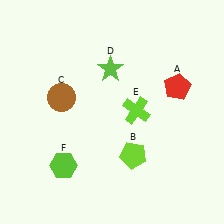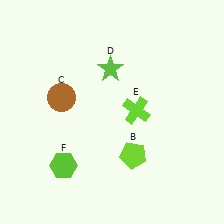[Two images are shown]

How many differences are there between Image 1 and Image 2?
There is 1 difference between the two images.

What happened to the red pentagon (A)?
The red pentagon (A) was removed in Image 2. It was in the top-right area of Image 1.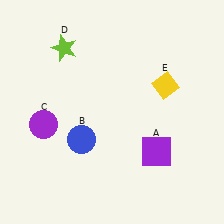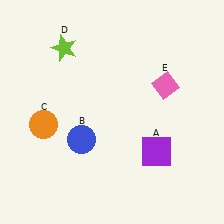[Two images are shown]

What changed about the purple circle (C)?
In Image 1, C is purple. In Image 2, it changed to orange.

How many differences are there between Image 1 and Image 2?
There are 2 differences between the two images.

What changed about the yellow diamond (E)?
In Image 1, E is yellow. In Image 2, it changed to pink.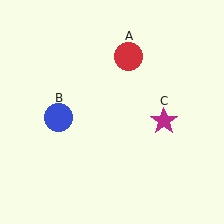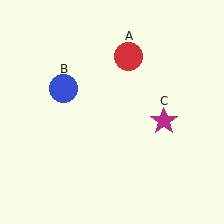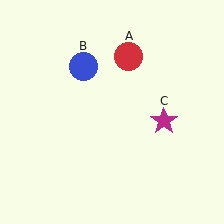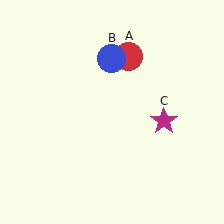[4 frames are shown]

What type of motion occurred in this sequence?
The blue circle (object B) rotated clockwise around the center of the scene.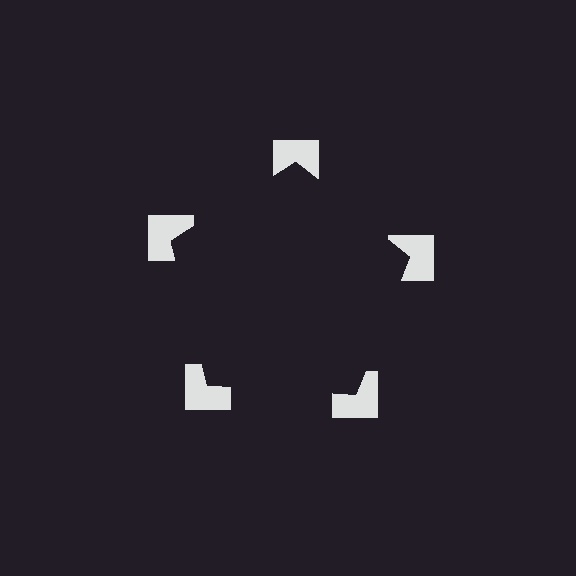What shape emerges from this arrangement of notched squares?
An illusory pentagon — its edges are inferred from the aligned wedge cuts in the notched squares, not physically drawn.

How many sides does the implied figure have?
5 sides.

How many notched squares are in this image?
There are 5 — one at each vertex of the illusory pentagon.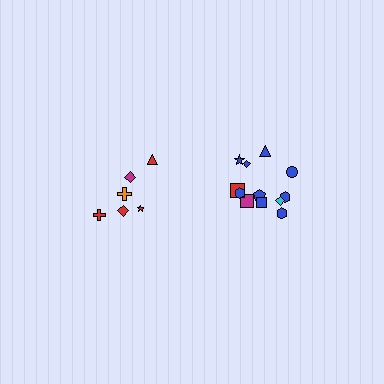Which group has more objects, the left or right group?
The right group.